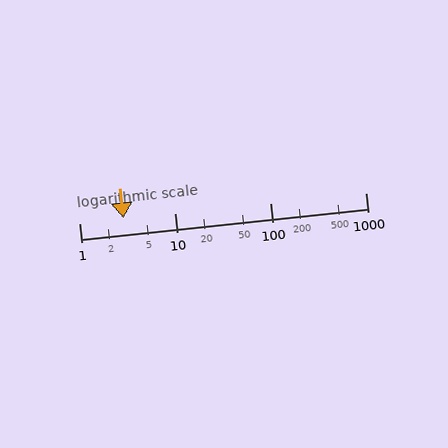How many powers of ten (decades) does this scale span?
The scale spans 3 decades, from 1 to 1000.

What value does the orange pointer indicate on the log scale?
The pointer indicates approximately 2.9.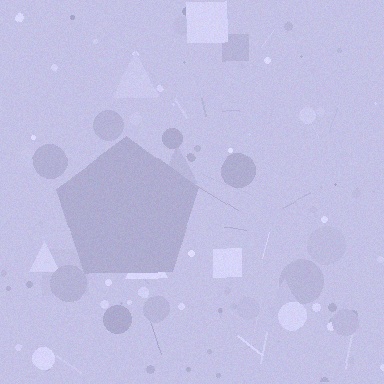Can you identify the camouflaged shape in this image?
The camouflaged shape is a pentagon.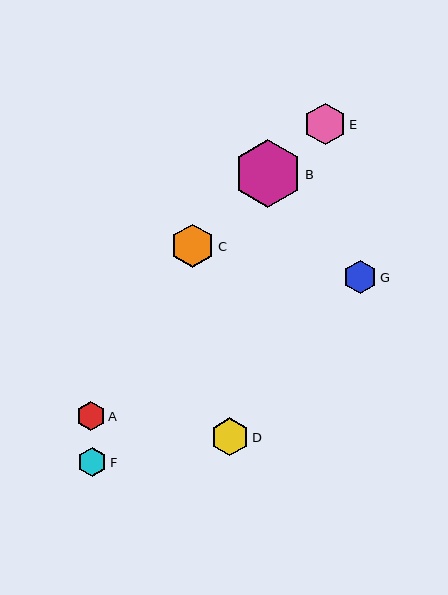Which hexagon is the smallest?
Hexagon F is the smallest with a size of approximately 29 pixels.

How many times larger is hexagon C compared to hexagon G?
Hexagon C is approximately 1.3 times the size of hexagon G.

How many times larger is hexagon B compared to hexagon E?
Hexagon B is approximately 1.6 times the size of hexagon E.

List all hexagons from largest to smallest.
From largest to smallest: B, C, E, D, G, A, F.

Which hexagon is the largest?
Hexagon B is the largest with a size of approximately 68 pixels.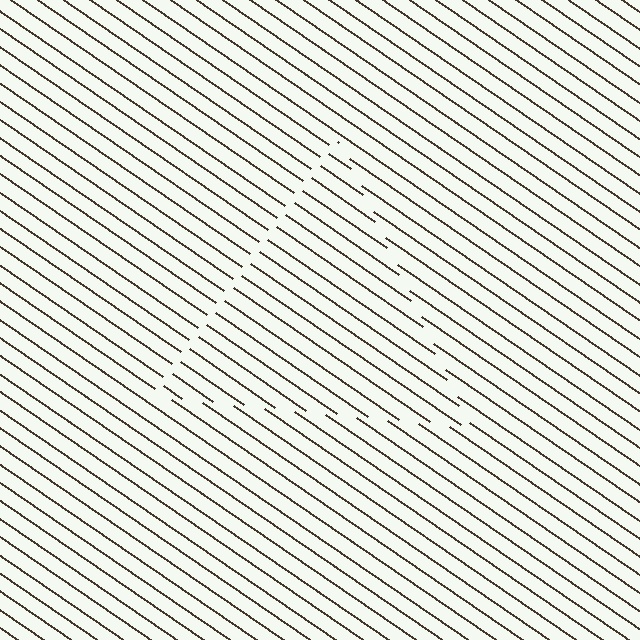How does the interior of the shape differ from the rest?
The interior of the shape contains the same grating, shifted by half a period — the contour is defined by the phase discontinuity where line-ends from the inner and outer gratings abut.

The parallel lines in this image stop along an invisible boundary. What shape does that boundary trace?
An illusory triangle. The interior of the shape contains the same grating, shifted by half a period — the contour is defined by the phase discontinuity where line-ends from the inner and outer gratings abut.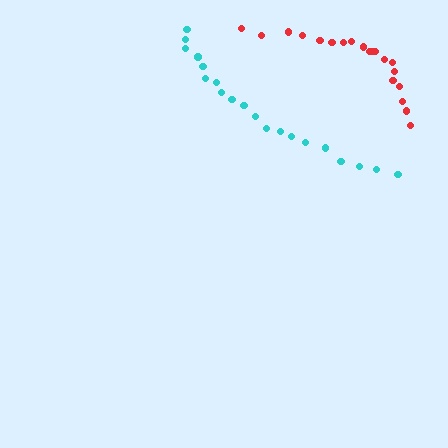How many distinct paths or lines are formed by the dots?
There are 2 distinct paths.